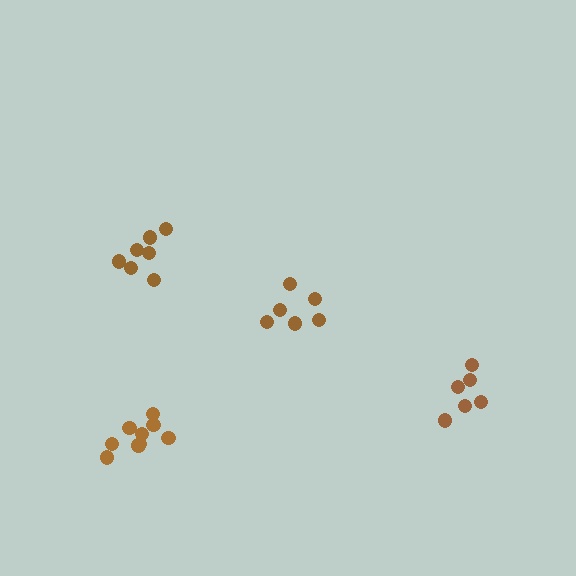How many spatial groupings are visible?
There are 4 spatial groupings.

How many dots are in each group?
Group 1: 9 dots, Group 2: 6 dots, Group 3: 6 dots, Group 4: 7 dots (28 total).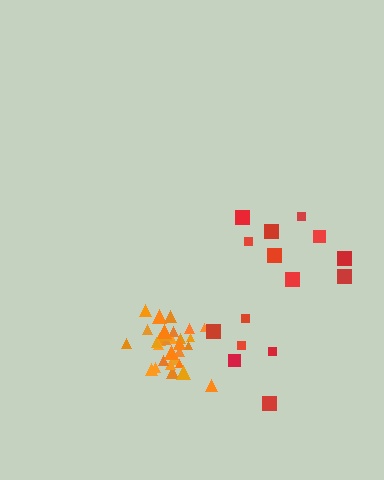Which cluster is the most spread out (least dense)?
Red.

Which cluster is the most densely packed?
Orange.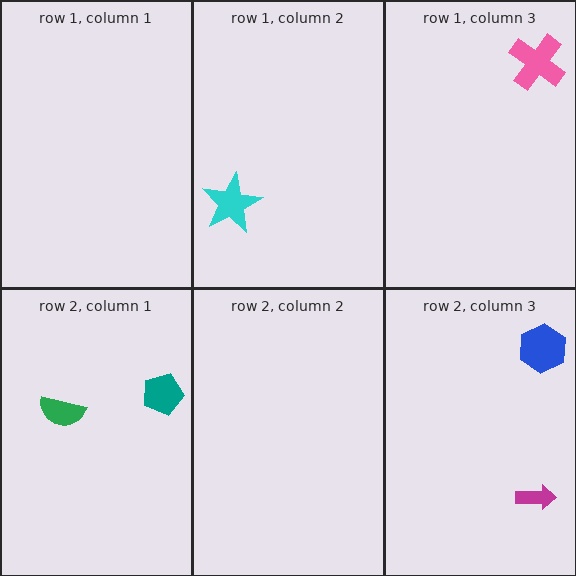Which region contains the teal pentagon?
The row 2, column 1 region.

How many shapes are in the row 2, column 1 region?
2.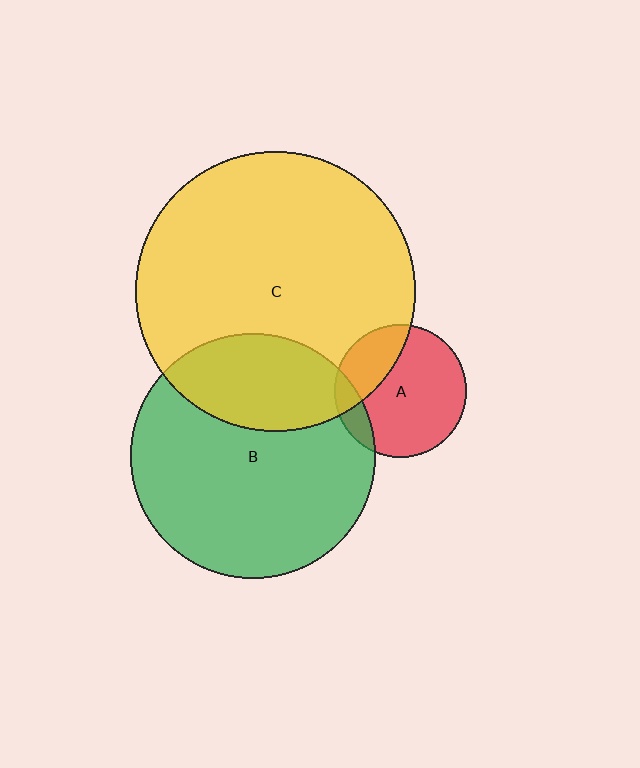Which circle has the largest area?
Circle C (yellow).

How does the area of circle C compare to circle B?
Approximately 1.3 times.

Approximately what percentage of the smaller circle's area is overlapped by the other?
Approximately 10%.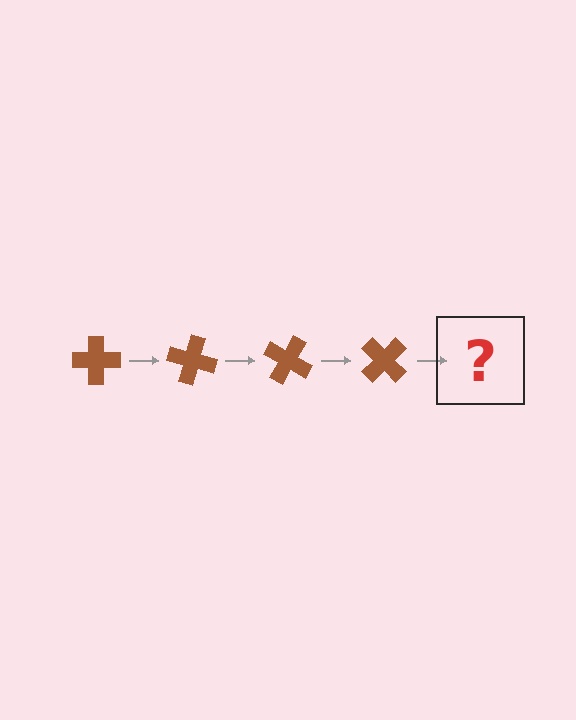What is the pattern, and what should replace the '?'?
The pattern is that the cross rotates 15 degrees each step. The '?' should be a brown cross rotated 60 degrees.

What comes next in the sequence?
The next element should be a brown cross rotated 60 degrees.